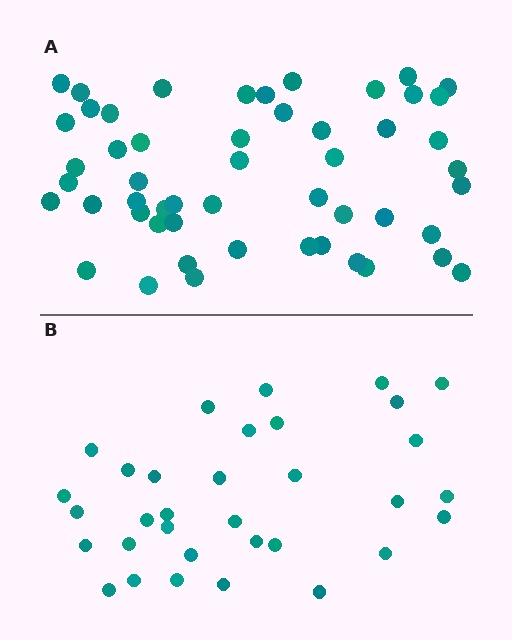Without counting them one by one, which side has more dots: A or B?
Region A (the top region) has more dots.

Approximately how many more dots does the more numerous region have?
Region A has approximately 20 more dots than region B.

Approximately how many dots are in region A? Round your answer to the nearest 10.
About 50 dots. (The exact count is 52, which rounds to 50.)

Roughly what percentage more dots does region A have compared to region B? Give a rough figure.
About 60% more.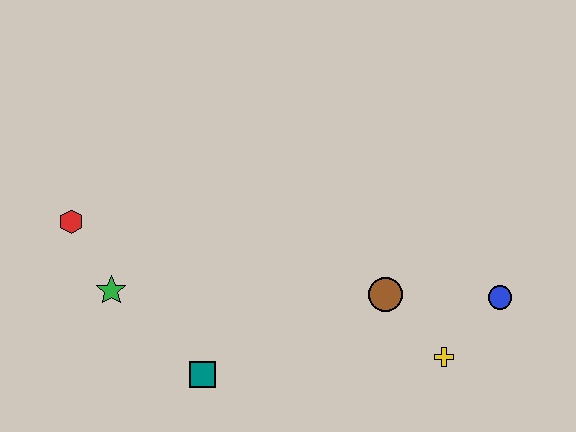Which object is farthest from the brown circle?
The red hexagon is farthest from the brown circle.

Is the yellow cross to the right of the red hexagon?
Yes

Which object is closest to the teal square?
The green star is closest to the teal square.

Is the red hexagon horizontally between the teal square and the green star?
No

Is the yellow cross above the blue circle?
No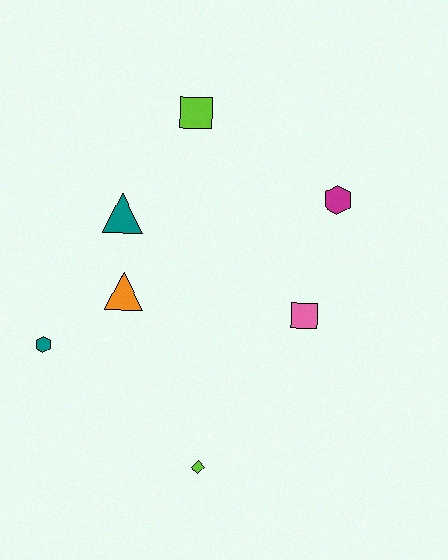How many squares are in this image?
There are 2 squares.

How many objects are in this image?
There are 7 objects.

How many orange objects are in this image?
There is 1 orange object.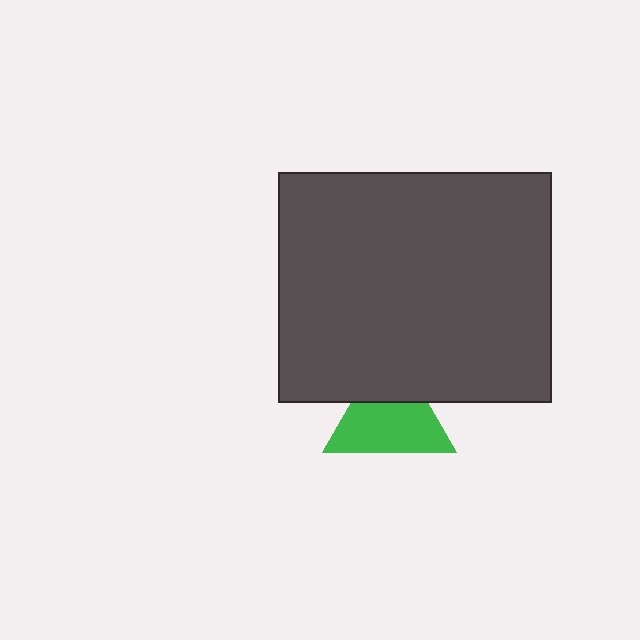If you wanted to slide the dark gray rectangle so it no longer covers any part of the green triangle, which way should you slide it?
Slide it up — that is the most direct way to separate the two shapes.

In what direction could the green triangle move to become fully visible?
The green triangle could move down. That would shift it out from behind the dark gray rectangle entirely.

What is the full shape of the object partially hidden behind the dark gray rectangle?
The partially hidden object is a green triangle.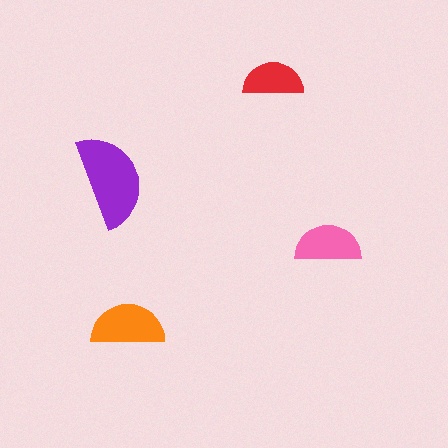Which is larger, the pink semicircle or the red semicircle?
The pink one.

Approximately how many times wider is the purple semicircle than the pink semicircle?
About 1.5 times wider.